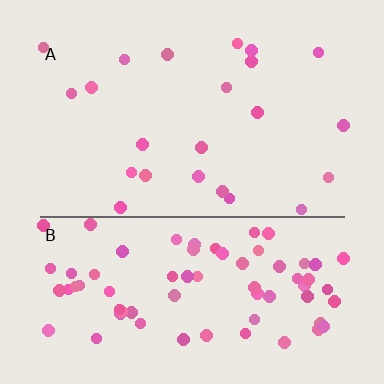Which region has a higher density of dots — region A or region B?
B (the bottom).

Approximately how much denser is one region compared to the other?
Approximately 3.4× — region B over region A.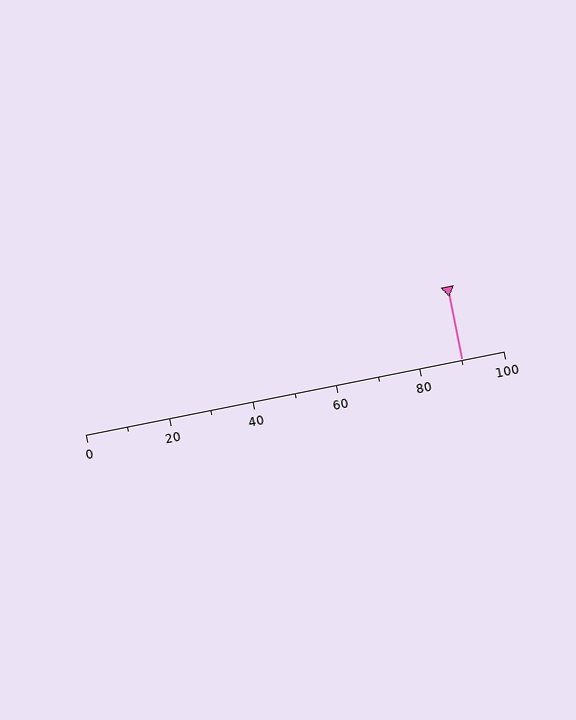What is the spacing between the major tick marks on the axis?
The major ticks are spaced 20 apart.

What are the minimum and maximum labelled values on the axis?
The axis runs from 0 to 100.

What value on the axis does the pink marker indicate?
The marker indicates approximately 90.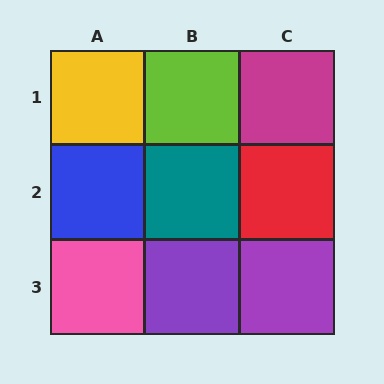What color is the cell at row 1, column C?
Magenta.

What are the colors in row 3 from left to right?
Pink, purple, purple.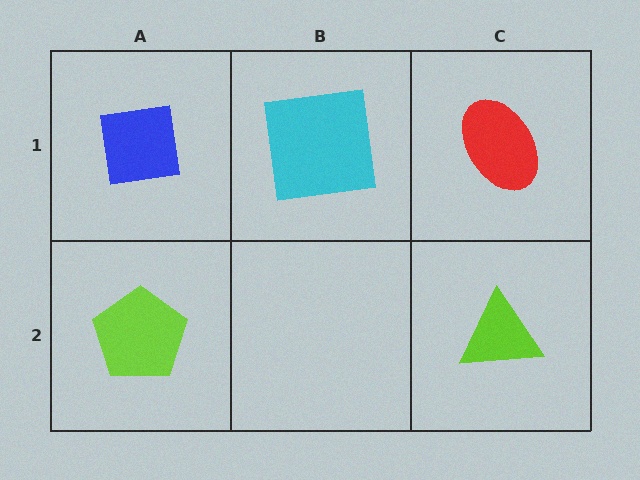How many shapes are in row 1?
3 shapes.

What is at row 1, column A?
A blue square.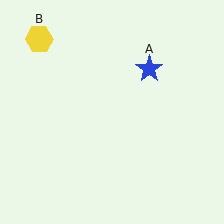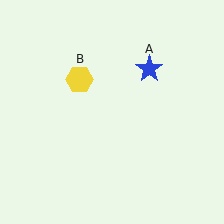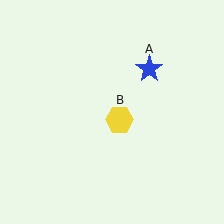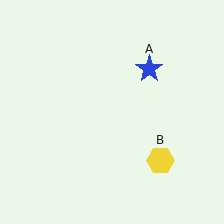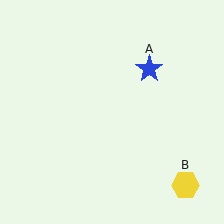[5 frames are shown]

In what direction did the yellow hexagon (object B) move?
The yellow hexagon (object B) moved down and to the right.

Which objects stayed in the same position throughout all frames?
Blue star (object A) remained stationary.